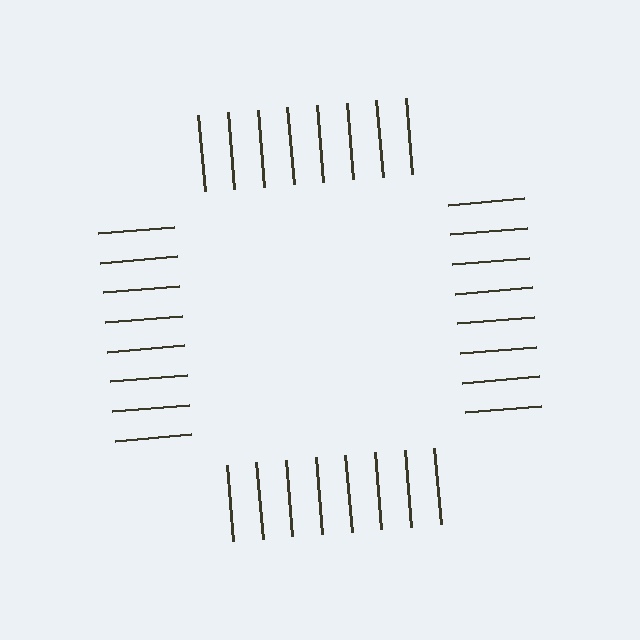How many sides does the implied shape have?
4 sides — the line-ends trace a square.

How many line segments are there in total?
32 — 8 along each of the 4 edges.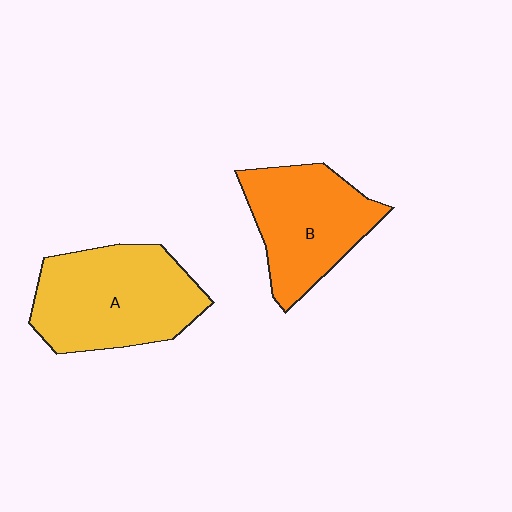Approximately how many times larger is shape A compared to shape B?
Approximately 1.2 times.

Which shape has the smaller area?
Shape B (orange).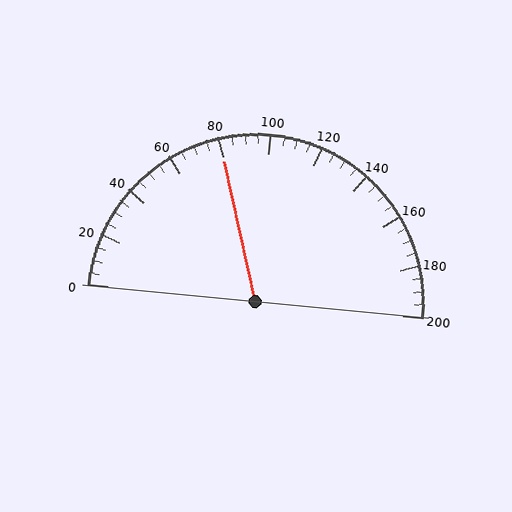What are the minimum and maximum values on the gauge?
The gauge ranges from 0 to 200.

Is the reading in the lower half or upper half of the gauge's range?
The reading is in the lower half of the range (0 to 200).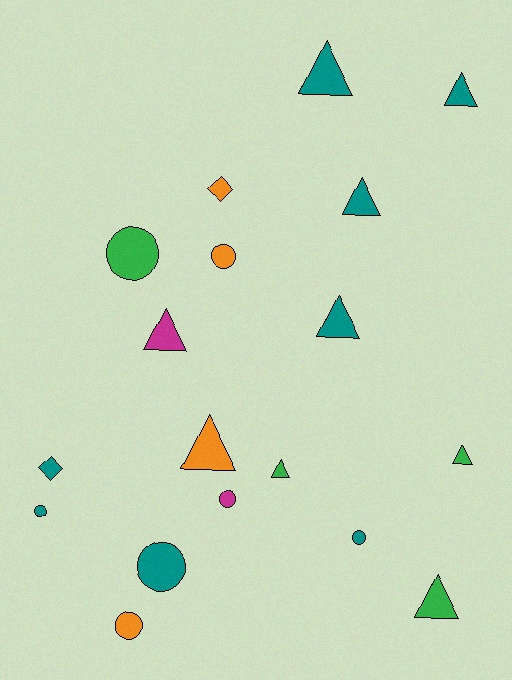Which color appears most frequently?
Teal, with 8 objects.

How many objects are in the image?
There are 18 objects.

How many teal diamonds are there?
There is 1 teal diamond.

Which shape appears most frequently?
Triangle, with 9 objects.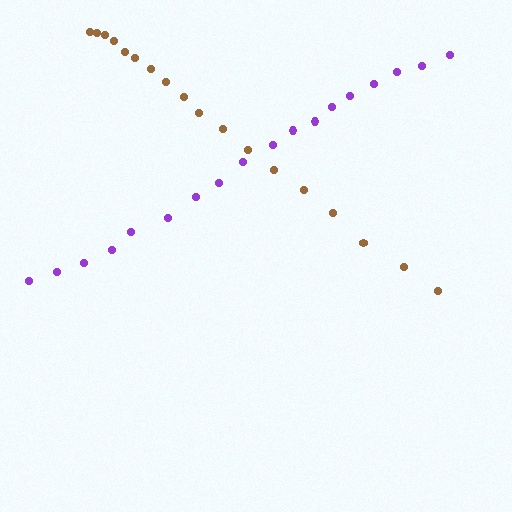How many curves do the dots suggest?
There are 2 distinct paths.